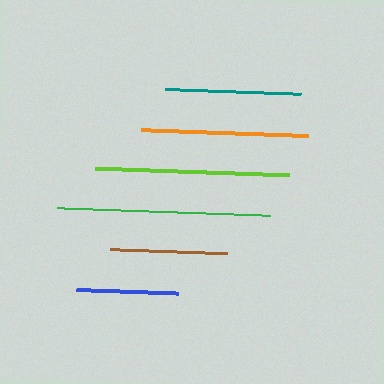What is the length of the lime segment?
The lime segment is approximately 194 pixels long.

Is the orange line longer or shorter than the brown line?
The orange line is longer than the brown line.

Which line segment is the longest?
The green line is the longest at approximately 213 pixels.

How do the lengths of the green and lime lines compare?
The green and lime lines are approximately the same length.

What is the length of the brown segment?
The brown segment is approximately 118 pixels long.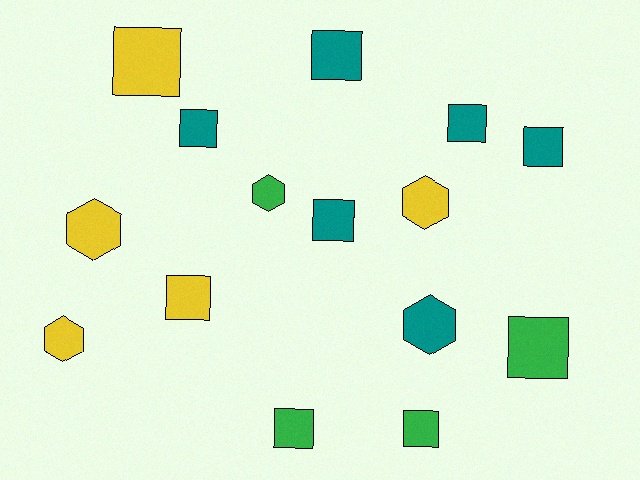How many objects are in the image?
There are 15 objects.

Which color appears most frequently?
Teal, with 6 objects.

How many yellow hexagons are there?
There are 3 yellow hexagons.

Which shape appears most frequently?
Square, with 10 objects.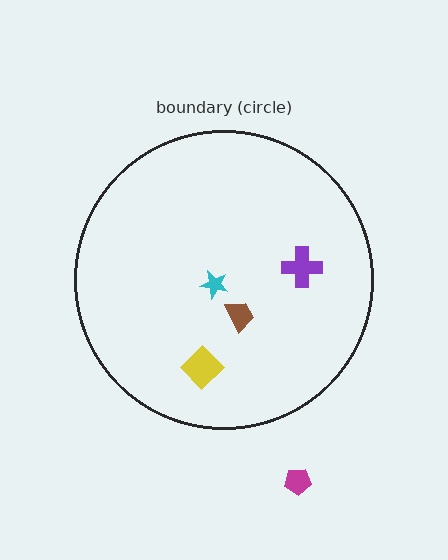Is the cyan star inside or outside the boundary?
Inside.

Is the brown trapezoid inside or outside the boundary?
Inside.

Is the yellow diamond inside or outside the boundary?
Inside.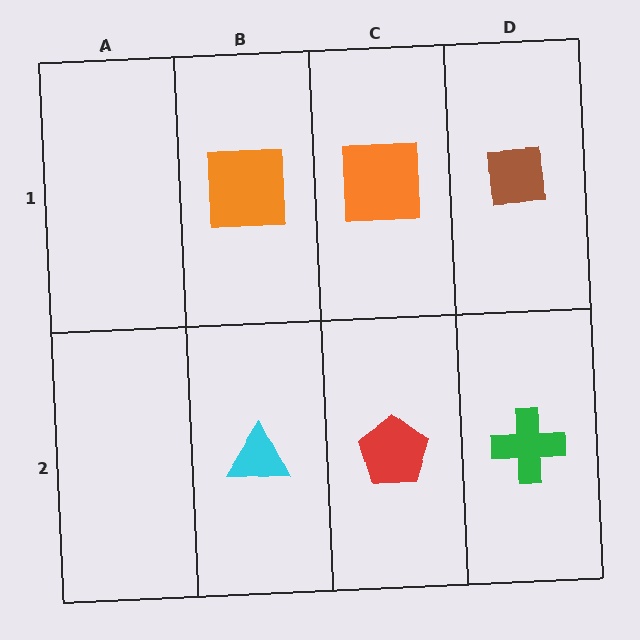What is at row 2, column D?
A green cross.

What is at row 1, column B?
An orange square.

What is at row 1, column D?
A brown square.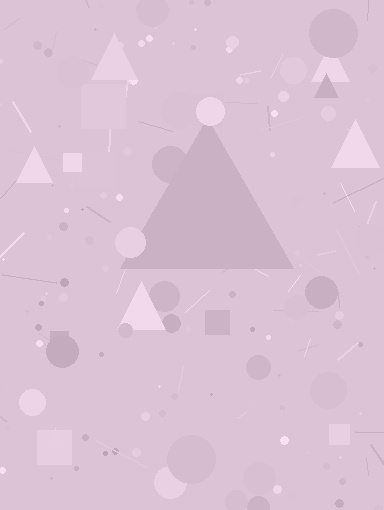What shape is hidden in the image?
A triangle is hidden in the image.